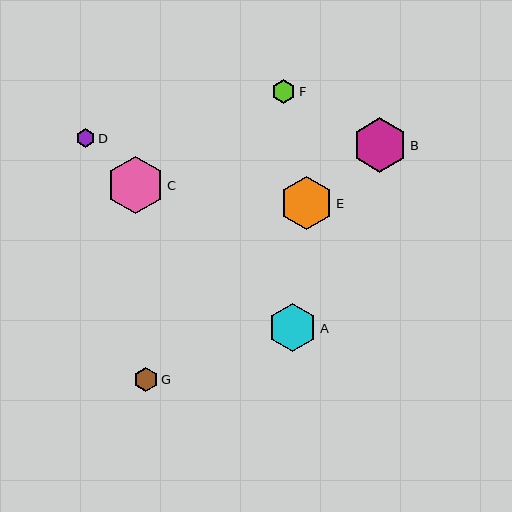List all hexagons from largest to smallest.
From largest to smallest: C, B, E, A, F, G, D.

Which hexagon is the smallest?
Hexagon D is the smallest with a size of approximately 19 pixels.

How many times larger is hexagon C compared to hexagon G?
Hexagon C is approximately 2.4 times the size of hexagon G.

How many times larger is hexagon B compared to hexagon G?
Hexagon B is approximately 2.3 times the size of hexagon G.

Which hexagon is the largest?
Hexagon C is the largest with a size of approximately 57 pixels.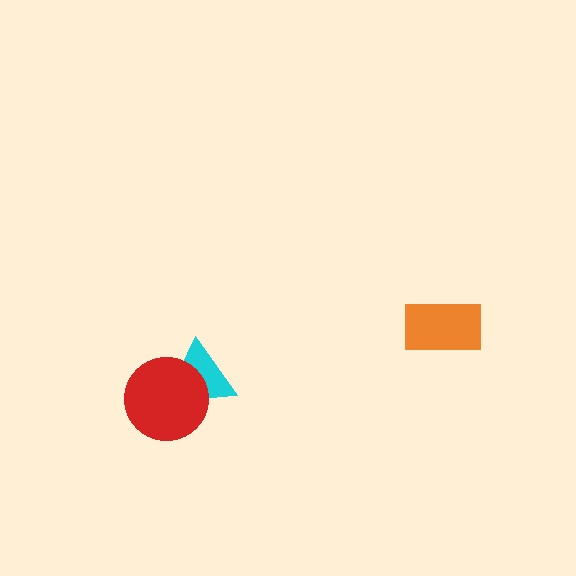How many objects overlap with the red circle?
1 object overlaps with the red circle.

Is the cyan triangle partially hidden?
Yes, it is partially covered by another shape.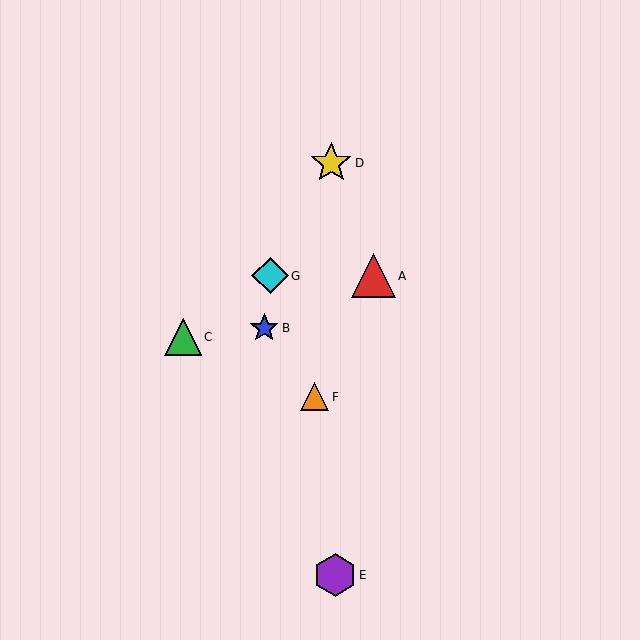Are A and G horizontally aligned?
Yes, both are at y≈276.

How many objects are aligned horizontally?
2 objects (A, G) are aligned horizontally.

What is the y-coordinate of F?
Object F is at y≈397.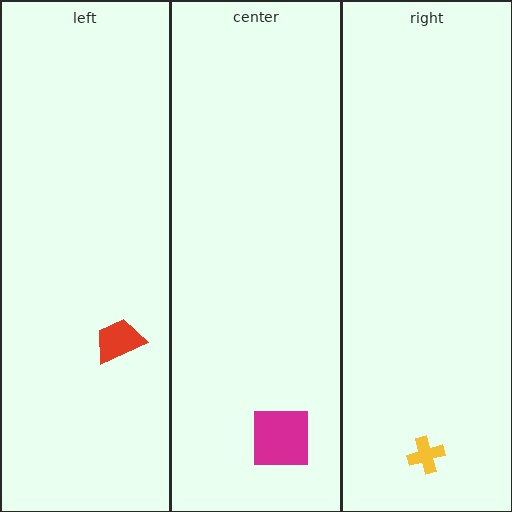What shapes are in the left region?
The red trapezoid.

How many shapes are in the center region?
1.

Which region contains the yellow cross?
The right region.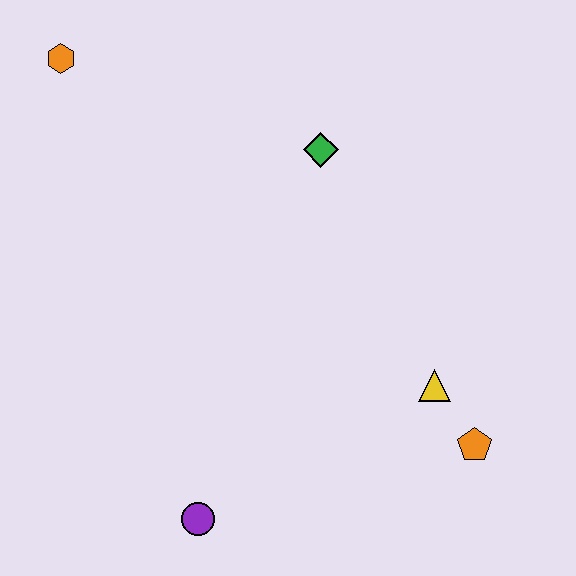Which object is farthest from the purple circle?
The orange hexagon is farthest from the purple circle.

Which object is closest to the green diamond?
The yellow triangle is closest to the green diamond.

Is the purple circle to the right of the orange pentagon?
No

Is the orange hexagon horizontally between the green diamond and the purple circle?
No